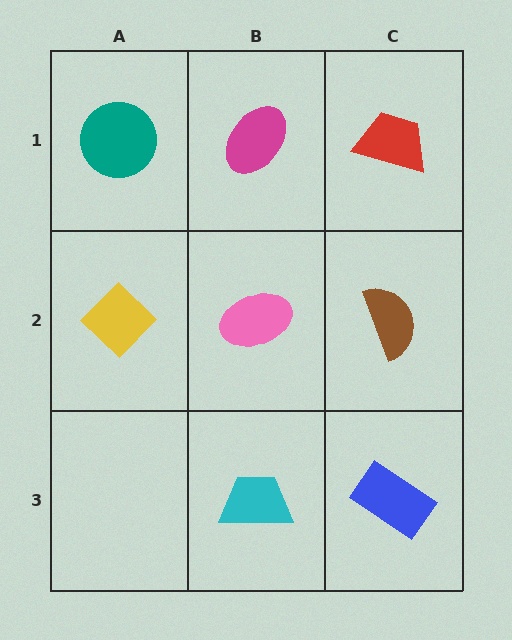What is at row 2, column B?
A pink ellipse.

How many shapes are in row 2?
3 shapes.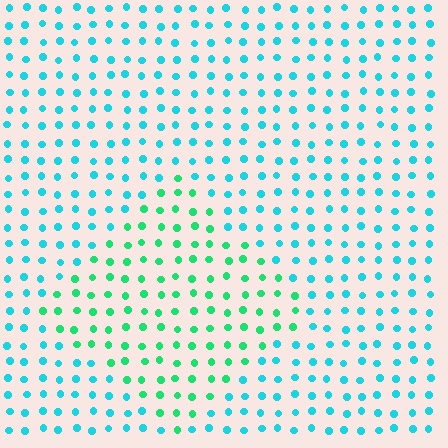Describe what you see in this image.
The image is filled with small cyan elements in a uniform arrangement. A diamond-shaped region is visible where the elements are tinted to a slightly different hue, forming a subtle color boundary.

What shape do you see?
I see a diamond.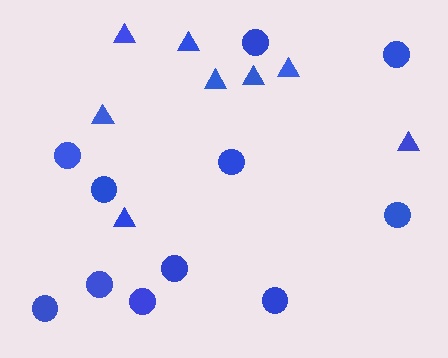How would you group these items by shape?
There are 2 groups: one group of circles (11) and one group of triangles (8).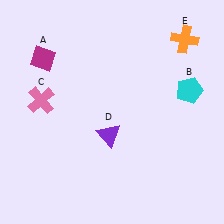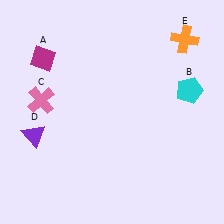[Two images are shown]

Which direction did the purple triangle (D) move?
The purple triangle (D) moved left.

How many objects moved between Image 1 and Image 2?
1 object moved between the two images.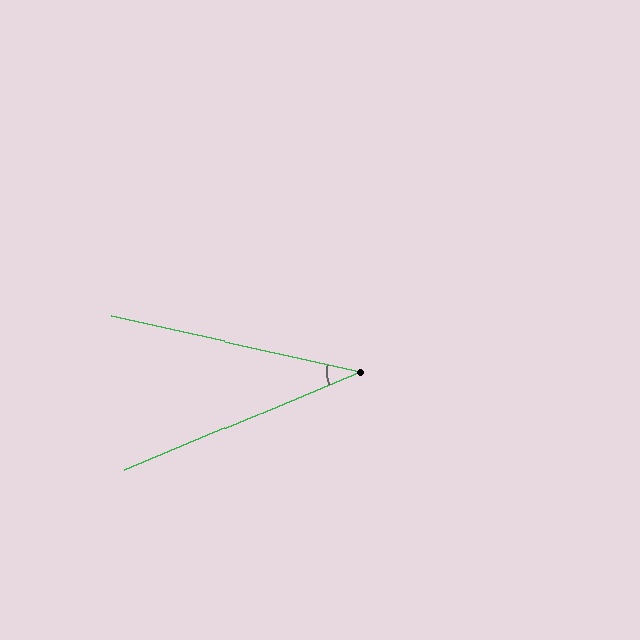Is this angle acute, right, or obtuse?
It is acute.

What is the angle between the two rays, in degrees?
Approximately 35 degrees.